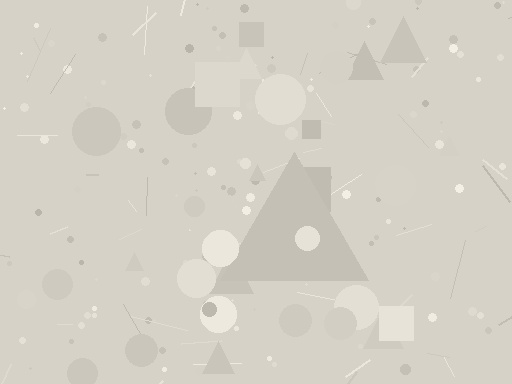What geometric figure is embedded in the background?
A triangle is embedded in the background.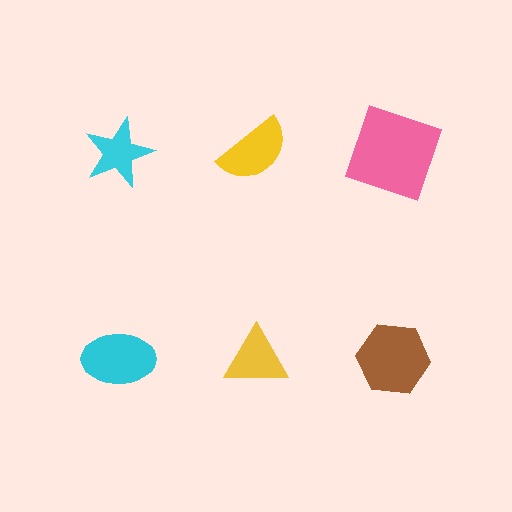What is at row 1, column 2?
A yellow semicircle.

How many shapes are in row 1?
3 shapes.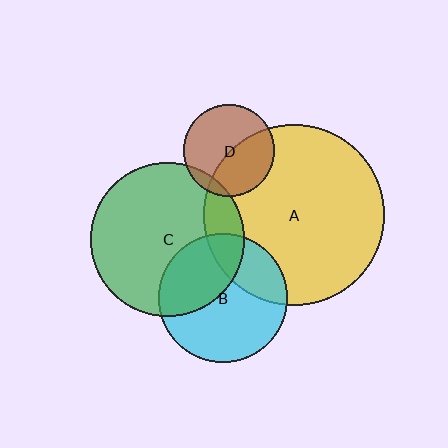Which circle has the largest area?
Circle A (yellow).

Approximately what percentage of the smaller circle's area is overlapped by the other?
Approximately 25%.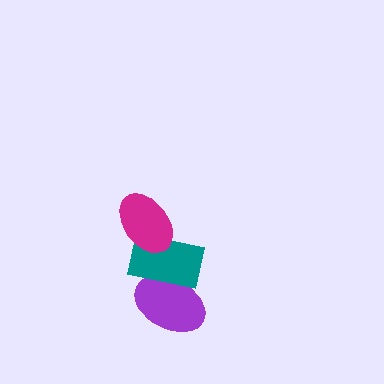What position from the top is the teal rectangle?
The teal rectangle is 2nd from the top.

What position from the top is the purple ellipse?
The purple ellipse is 3rd from the top.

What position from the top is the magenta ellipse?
The magenta ellipse is 1st from the top.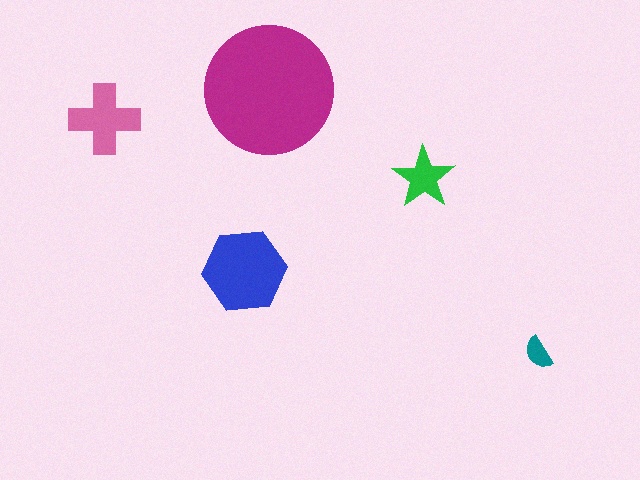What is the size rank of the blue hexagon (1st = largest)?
2nd.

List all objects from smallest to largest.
The teal semicircle, the green star, the pink cross, the blue hexagon, the magenta circle.